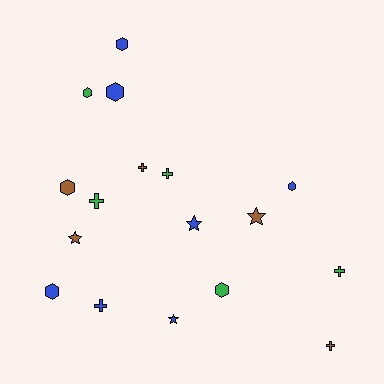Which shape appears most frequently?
Hexagon, with 7 objects.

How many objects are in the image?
There are 17 objects.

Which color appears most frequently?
Blue, with 7 objects.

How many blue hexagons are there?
There are 4 blue hexagons.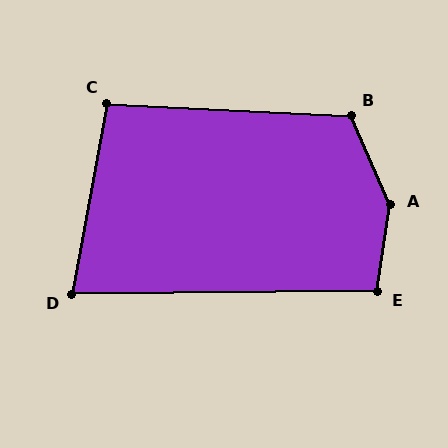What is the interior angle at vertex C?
Approximately 98 degrees (obtuse).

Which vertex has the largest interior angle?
A, at approximately 148 degrees.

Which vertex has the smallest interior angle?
D, at approximately 79 degrees.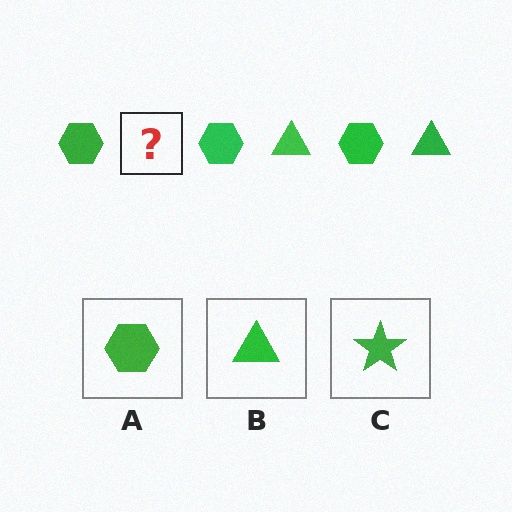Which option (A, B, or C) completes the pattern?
B.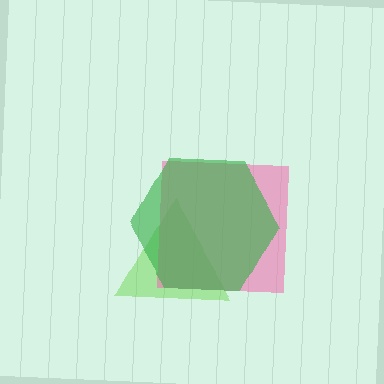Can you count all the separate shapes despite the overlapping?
Yes, there are 3 separate shapes.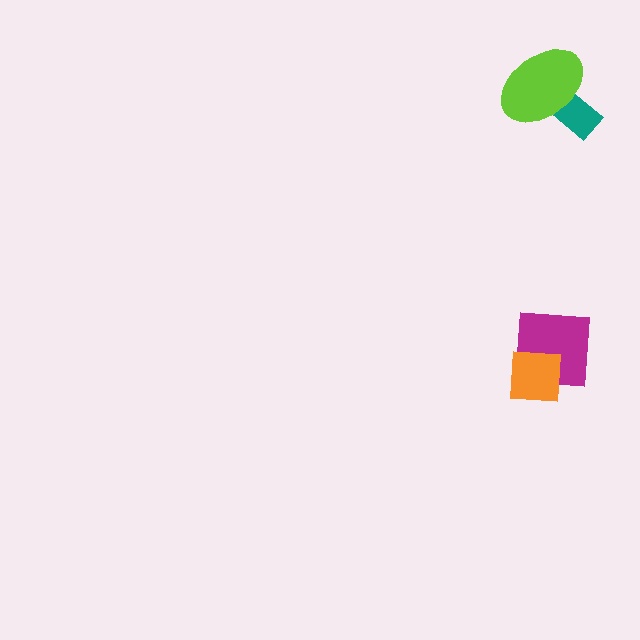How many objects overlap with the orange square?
1 object overlaps with the orange square.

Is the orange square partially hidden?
No, no other shape covers it.